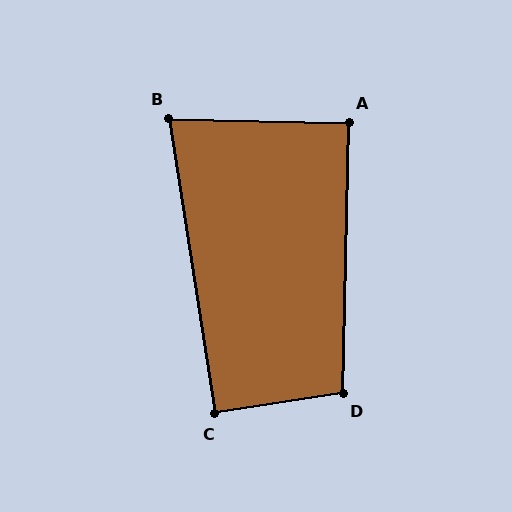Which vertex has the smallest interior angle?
B, at approximately 80 degrees.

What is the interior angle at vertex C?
Approximately 90 degrees (approximately right).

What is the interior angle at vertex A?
Approximately 90 degrees (approximately right).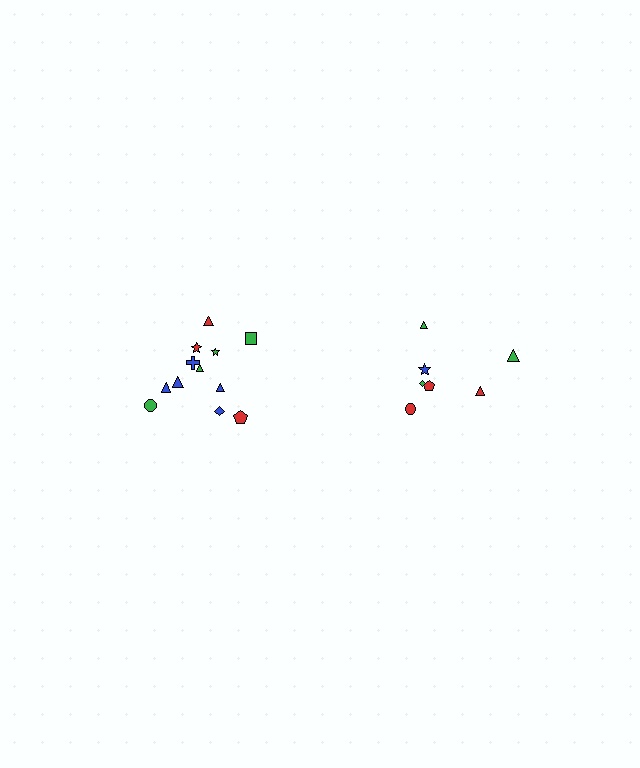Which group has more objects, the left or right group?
The left group.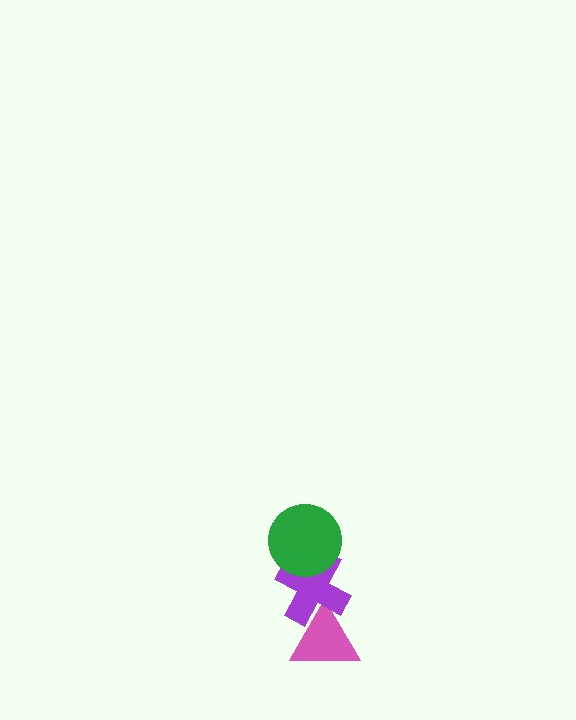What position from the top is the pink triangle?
The pink triangle is 3rd from the top.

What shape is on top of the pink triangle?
The purple cross is on top of the pink triangle.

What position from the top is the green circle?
The green circle is 1st from the top.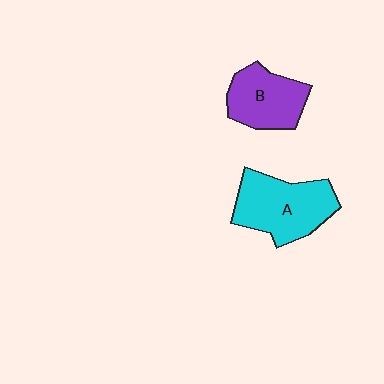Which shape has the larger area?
Shape A (cyan).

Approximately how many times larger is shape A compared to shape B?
Approximately 1.3 times.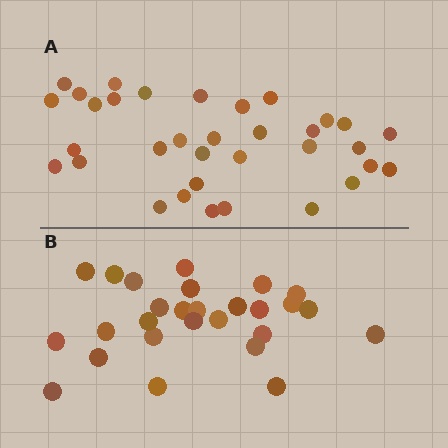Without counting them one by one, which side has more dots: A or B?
Region A (the top region) has more dots.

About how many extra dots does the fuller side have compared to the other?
Region A has roughly 8 or so more dots than region B.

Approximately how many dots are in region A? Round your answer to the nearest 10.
About 30 dots. (The exact count is 34, which rounds to 30.)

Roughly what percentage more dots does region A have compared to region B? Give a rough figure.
About 25% more.